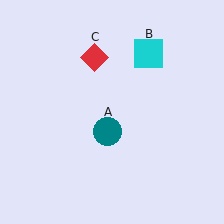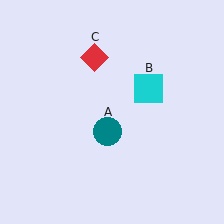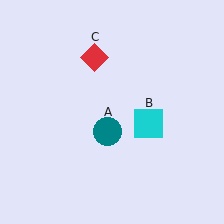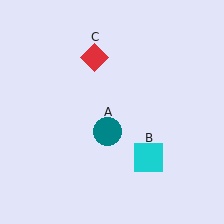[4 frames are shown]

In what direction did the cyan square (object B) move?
The cyan square (object B) moved down.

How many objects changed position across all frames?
1 object changed position: cyan square (object B).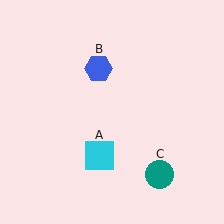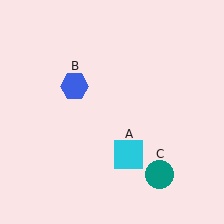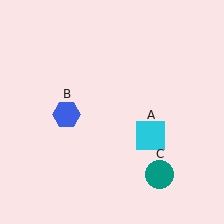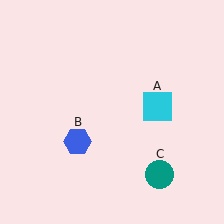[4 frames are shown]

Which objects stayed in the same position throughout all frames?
Teal circle (object C) remained stationary.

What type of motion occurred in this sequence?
The cyan square (object A), blue hexagon (object B) rotated counterclockwise around the center of the scene.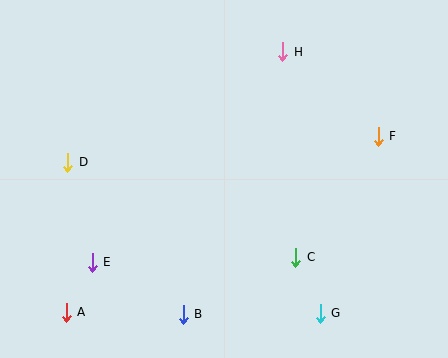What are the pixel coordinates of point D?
Point D is at (68, 162).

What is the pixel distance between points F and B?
The distance between F and B is 264 pixels.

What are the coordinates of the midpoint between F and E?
The midpoint between F and E is at (235, 199).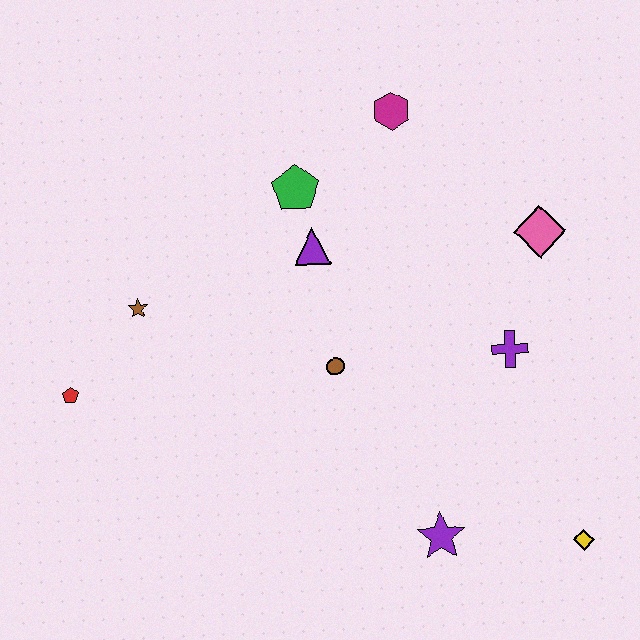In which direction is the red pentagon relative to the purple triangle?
The red pentagon is to the left of the purple triangle.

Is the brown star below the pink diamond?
Yes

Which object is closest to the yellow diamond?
The purple star is closest to the yellow diamond.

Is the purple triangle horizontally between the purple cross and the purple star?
No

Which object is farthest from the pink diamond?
The red pentagon is farthest from the pink diamond.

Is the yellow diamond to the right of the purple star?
Yes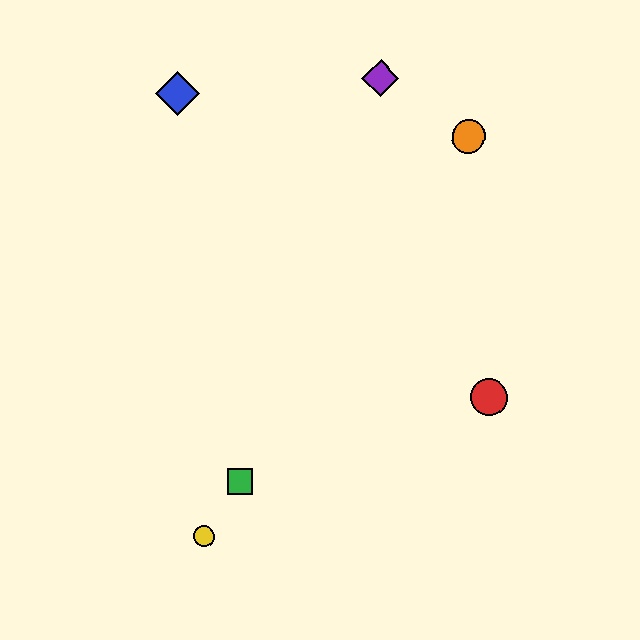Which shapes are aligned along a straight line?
The green square, the yellow circle, the orange circle are aligned along a straight line.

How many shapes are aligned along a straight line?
3 shapes (the green square, the yellow circle, the orange circle) are aligned along a straight line.